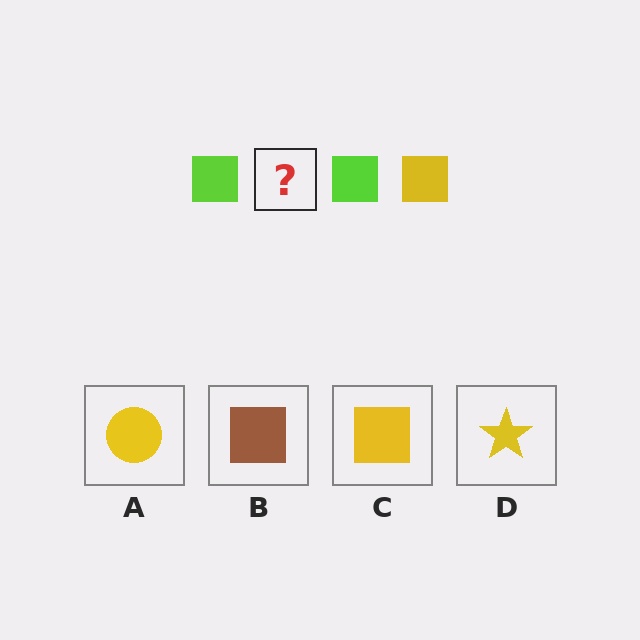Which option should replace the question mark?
Option C.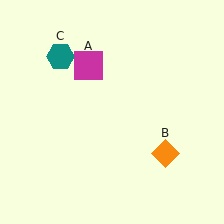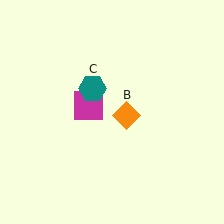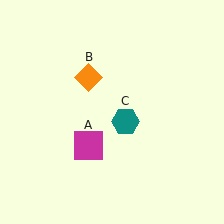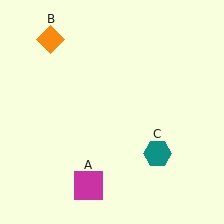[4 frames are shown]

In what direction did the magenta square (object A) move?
The magenta square (object A) moved down.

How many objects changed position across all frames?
3 objects changed position: magenta square (object A), orange diamond (object B), teal hexagon (object C).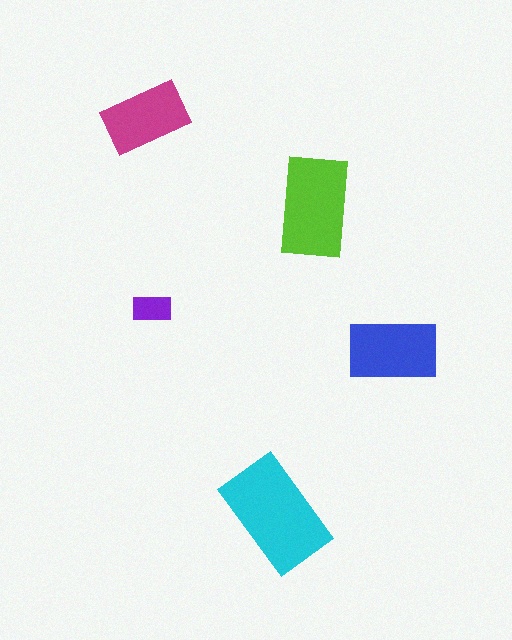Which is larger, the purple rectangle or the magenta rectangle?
The magenta one.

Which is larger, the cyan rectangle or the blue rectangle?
The cyan one.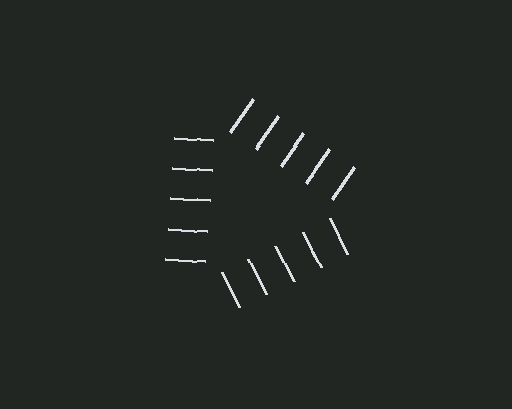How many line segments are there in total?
15 — 5 along each of the 3 edges.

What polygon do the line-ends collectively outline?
An illusory triangle — the line segments terminate on its edges but no continuous stroke is drawn.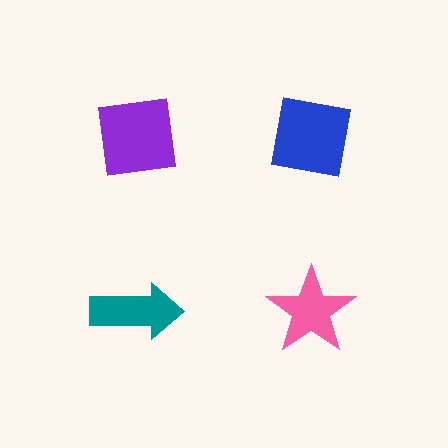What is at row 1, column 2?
A blue square.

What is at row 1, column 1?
A purple square.